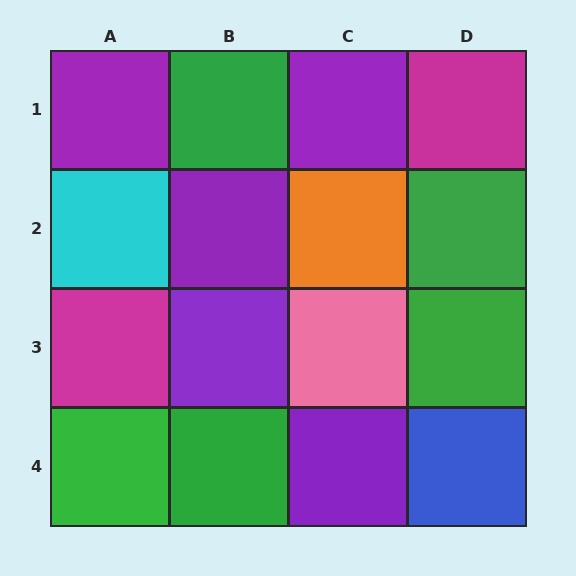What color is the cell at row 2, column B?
Purple.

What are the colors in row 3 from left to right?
Magenta, purple, pink, green.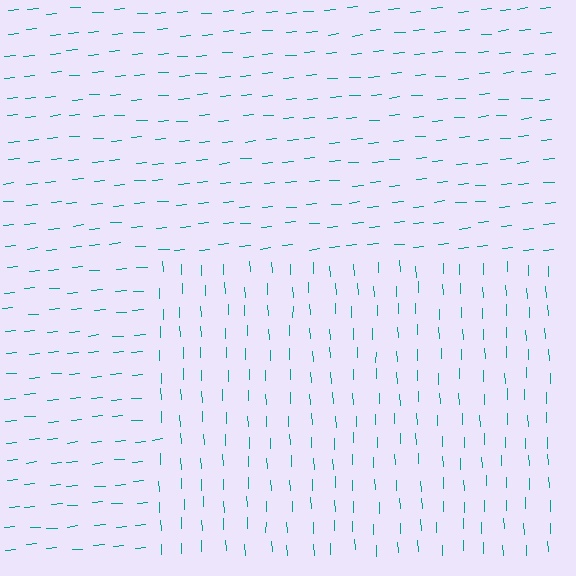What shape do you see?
I see a rectangle.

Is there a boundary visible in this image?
Yes, there is a texture boundary formed by a change in line orientation.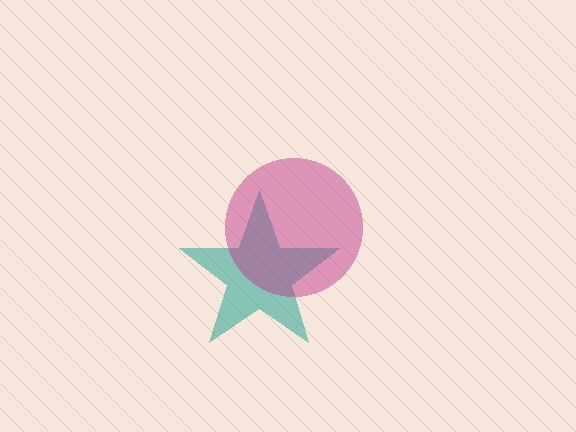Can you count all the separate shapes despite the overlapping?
Yes, there are 2 separate shapes.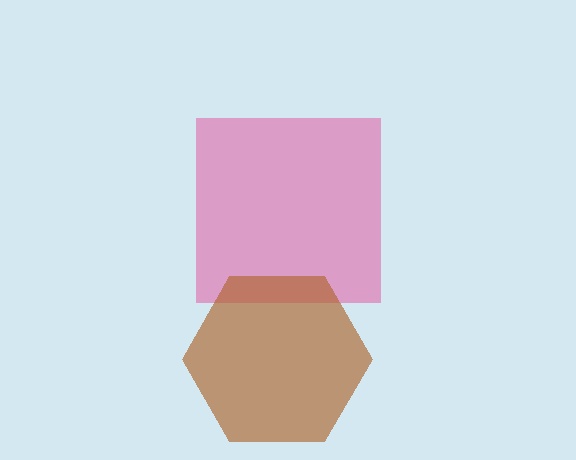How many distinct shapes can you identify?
There are 2 distinct shapes: a pink square, a brown hexagon.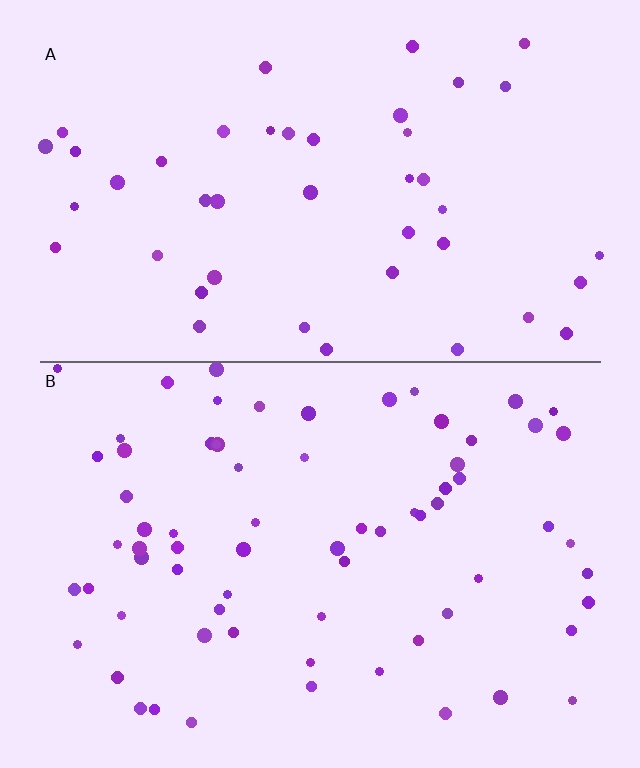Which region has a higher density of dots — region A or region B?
B (the bottom).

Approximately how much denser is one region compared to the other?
Approximately 1.6× — region B over region A.